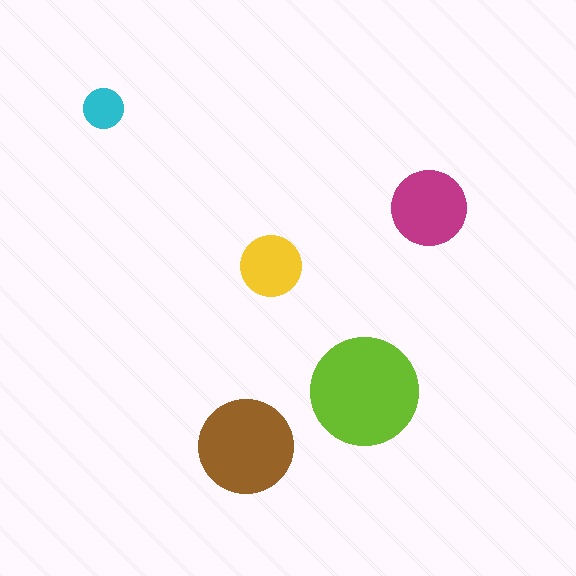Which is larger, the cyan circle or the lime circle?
The lime one.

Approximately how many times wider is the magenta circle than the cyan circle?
About 2 times wider.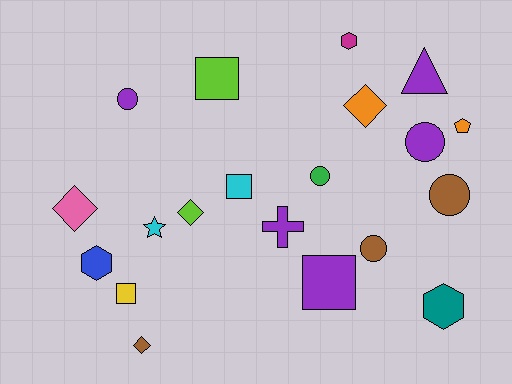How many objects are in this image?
There are 20 objects.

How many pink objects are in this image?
There is 1 pink object.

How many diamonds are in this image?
There are 4 diamonds.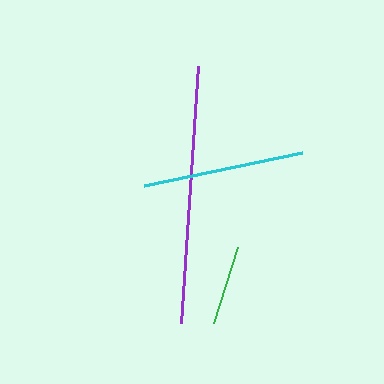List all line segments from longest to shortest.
From longest to shortest: purple, cyan, green.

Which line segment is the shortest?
The green line is the shortest at approximately 80 pixels.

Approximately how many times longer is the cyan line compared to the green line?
The cyan line is approximately 2.0 times the length of the green line.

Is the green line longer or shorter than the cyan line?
The cyan line is longer than the green line.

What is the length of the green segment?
The green segment is approximately 80 pixels long.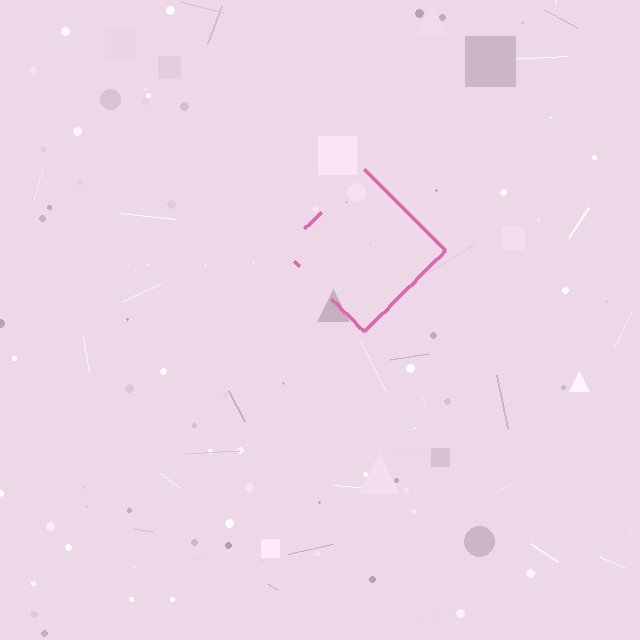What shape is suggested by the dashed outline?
The dashed outline suggests a diamond.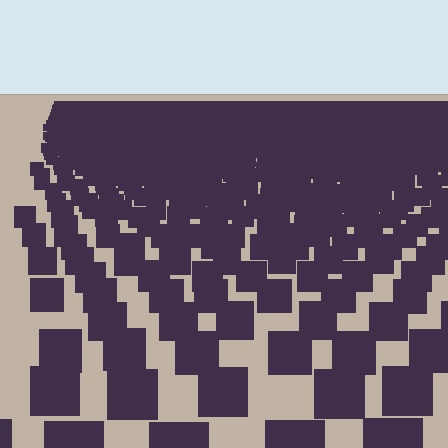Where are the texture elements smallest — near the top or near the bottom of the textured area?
Near the top.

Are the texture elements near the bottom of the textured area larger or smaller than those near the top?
Larger. Near the bottom, elements are closer to the viewer and appear at a bigger on-screen size.